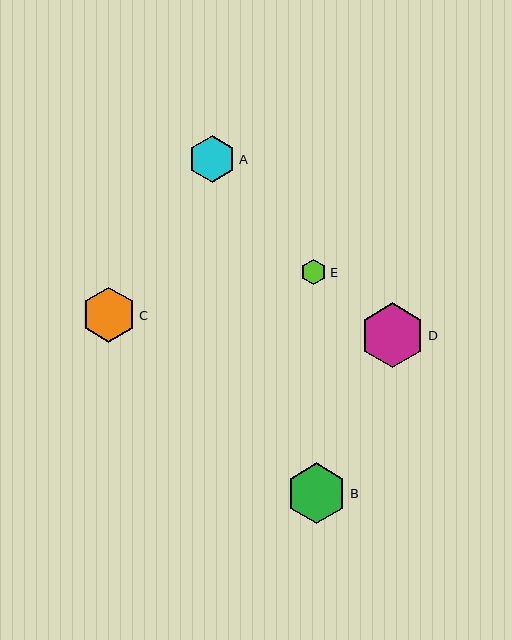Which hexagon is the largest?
Hexagon D is the largest with a size of approximately 64 pixels.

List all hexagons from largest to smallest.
From largest to smallest: D, B, C, A, E.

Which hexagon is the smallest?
Hexagon E is the smallest with a size of approximately 26 pixels.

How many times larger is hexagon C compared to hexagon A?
Hexagon C is approximately 1.2 times the size of hexagon A.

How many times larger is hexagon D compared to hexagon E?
Hexagon D is approximately 2.5 times the size of hexagon E.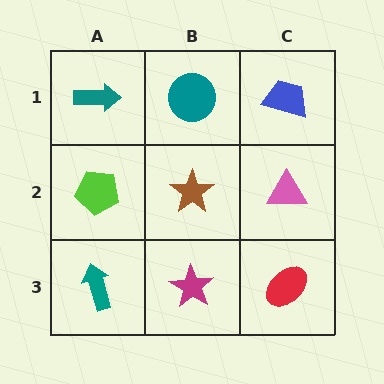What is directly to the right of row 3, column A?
A magenta star.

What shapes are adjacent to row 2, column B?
A teal circle (row 1, column B), a magenta star (row 3, column B), a lime pentagon (row 2, column A), a pink triangle (row 2, column C).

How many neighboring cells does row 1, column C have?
2.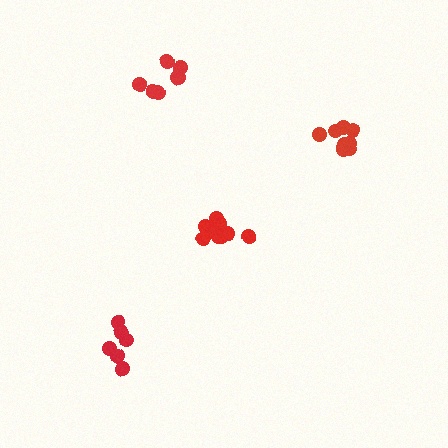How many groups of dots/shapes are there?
There are 4 groups.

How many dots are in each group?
Group 1: 10 dots, Group 2: 6 dots, Group 3: 8 dots, Group 4: 7 dots (31 total).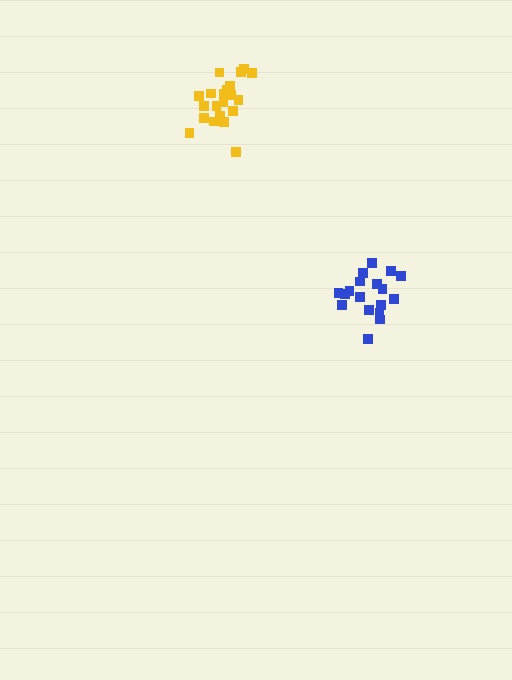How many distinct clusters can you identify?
There are 2 distinct clusters.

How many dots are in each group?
Group 1: 18 dots, Group 2: 21 dots (39 total).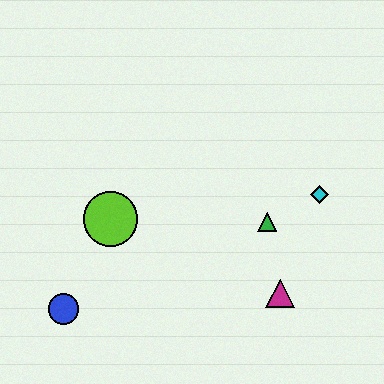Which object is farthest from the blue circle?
The cyan diamond is farthest from the blue circle.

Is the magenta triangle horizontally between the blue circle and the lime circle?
No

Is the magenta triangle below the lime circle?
Yes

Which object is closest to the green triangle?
The cyan diamond is closest to the green triangle.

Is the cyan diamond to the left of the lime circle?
No